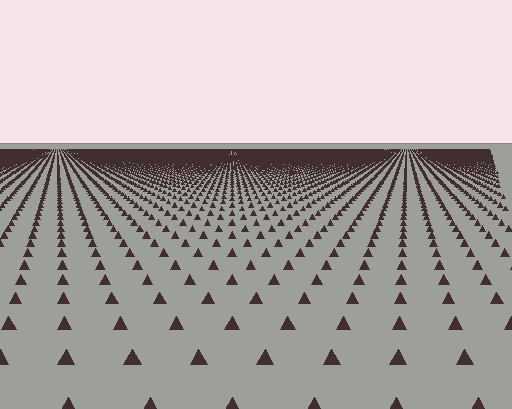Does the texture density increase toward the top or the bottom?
Density increases toward the top.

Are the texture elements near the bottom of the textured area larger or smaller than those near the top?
Larger. Near the bottom, elements are closer to the viewer and appear at a bigger on-screen size.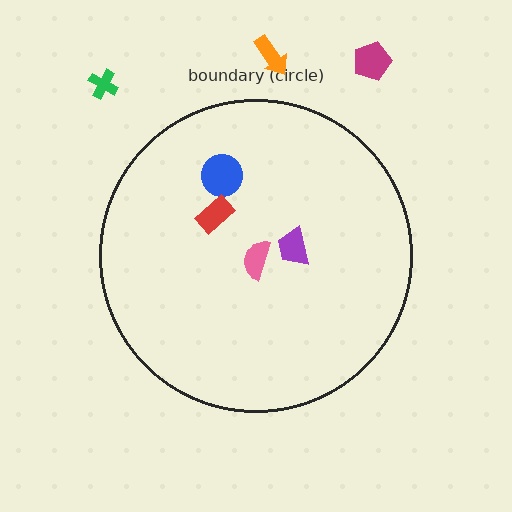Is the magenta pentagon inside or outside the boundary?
Outside.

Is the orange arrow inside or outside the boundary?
Outside.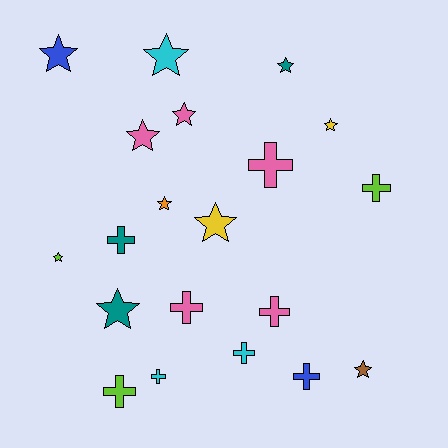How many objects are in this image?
There are 20 objects.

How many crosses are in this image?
There are 9 crosses.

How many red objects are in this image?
There are no red objects.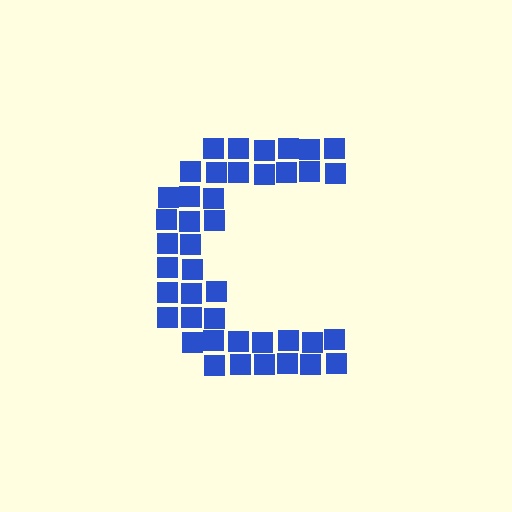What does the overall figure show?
The overall figure shows the letter C.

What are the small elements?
The small elements are squares.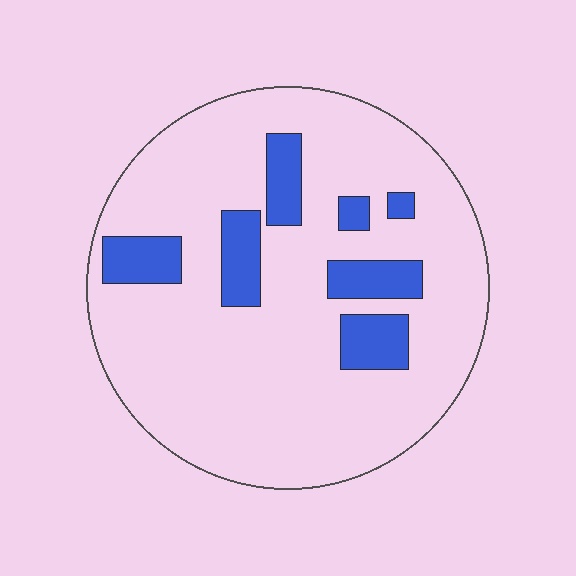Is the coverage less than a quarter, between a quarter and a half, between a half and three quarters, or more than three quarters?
Less than a quarter.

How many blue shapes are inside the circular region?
7.